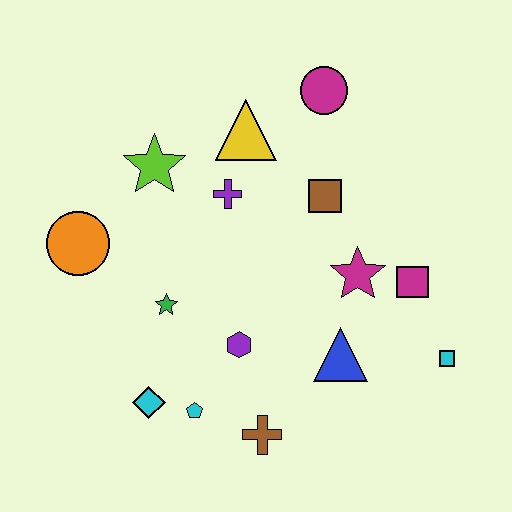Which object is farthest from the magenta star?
The orange circle is farthest from the magenta star.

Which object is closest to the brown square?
The magenta star is closest to the brown square.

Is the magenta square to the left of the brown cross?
No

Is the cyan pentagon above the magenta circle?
No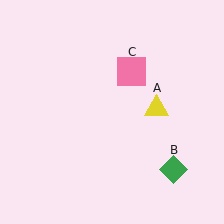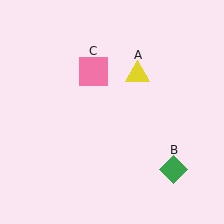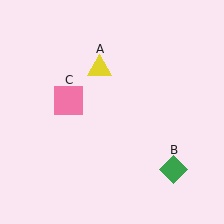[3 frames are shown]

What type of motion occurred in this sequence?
The yellow triangle (object A), pink square (object C) rotated counterclockwise around the center of the scene.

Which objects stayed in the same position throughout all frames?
Green diamond (object B) remained stationary.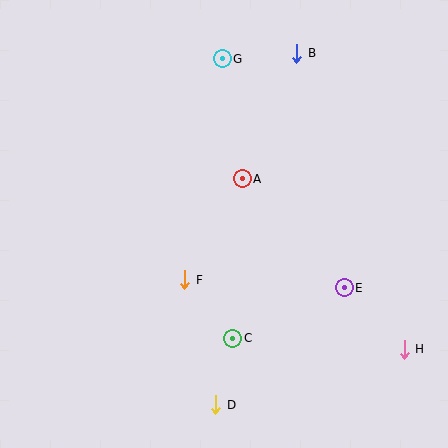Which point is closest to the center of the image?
Point A at (242, 179) is closest to the center.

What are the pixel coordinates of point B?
Point B is at (297, 53).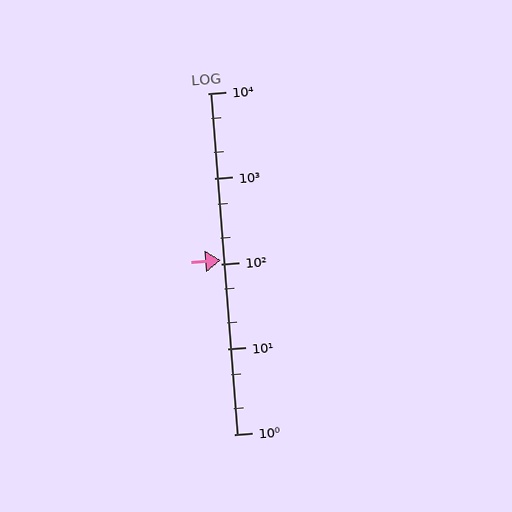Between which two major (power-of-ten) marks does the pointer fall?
The pointer is between 100 and 1000.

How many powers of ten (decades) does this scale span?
The scale spans 4 decades, from 1 to 10000.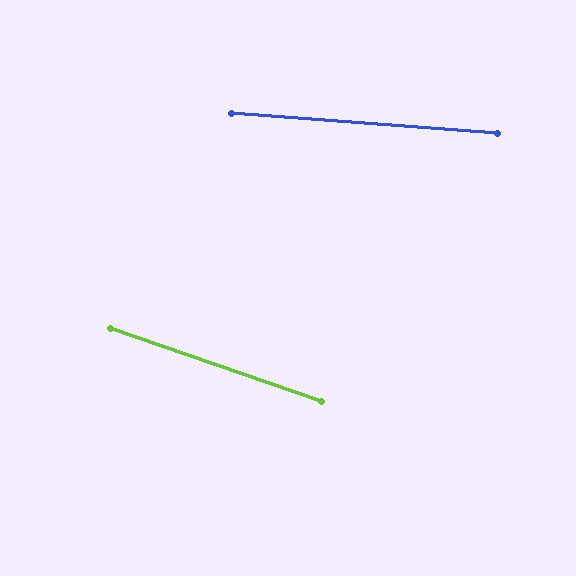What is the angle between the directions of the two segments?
Approximately 15 degrees.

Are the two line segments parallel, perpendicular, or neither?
Neither parallel nor perpendicular — they differ by about 15°.